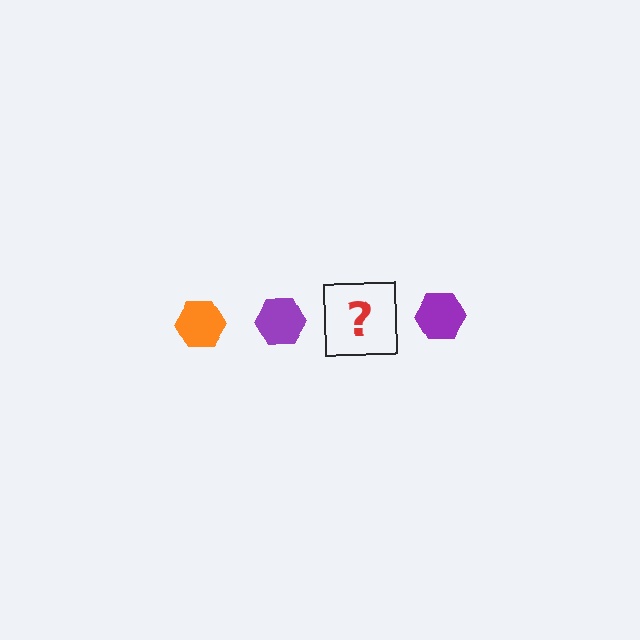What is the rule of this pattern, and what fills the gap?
The rule is that the pattern cycles through orange, purple hexagons. The gap should be filled with an orange hexagon.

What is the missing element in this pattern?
The missing element is an orange hexagon.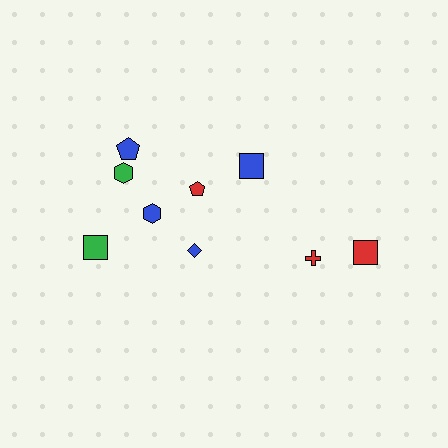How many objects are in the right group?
There are 3 objects.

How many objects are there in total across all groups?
There are 9 objects.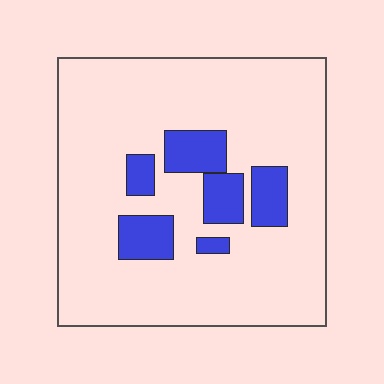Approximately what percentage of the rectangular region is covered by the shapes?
Approximately 15%.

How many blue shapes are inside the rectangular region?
6.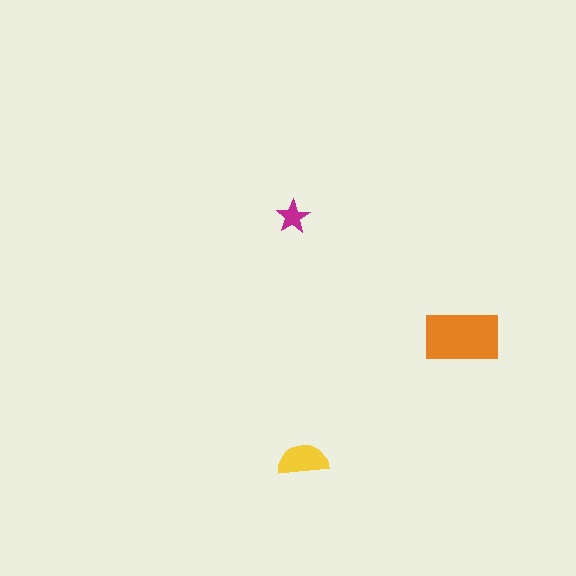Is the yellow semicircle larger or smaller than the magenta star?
Larger.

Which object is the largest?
The orange rectangle.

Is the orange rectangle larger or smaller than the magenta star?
Larger.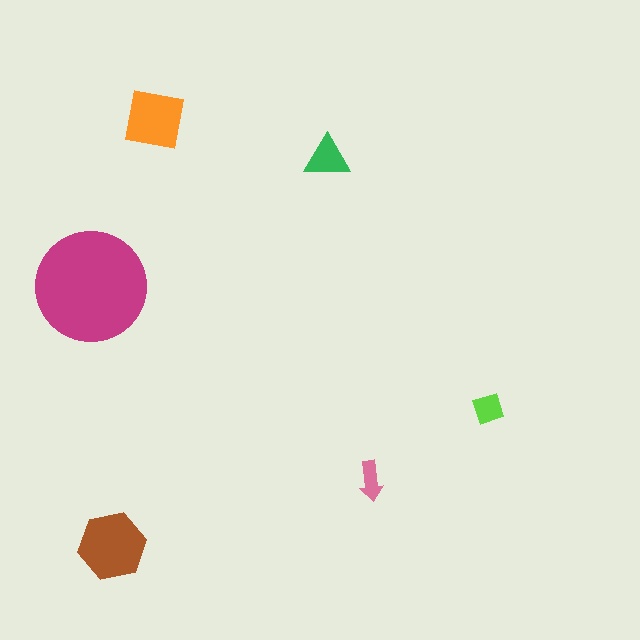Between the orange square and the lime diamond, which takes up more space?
The orange square.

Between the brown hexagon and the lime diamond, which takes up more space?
The brown hexagon.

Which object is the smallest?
The pink arrow.